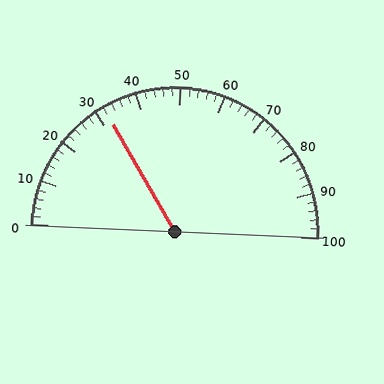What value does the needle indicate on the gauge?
The needle indicates approximately 32.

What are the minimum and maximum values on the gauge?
The gauge ranges from 0 to 100.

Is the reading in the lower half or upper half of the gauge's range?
The reading is in the lower half of the range (0 to 100).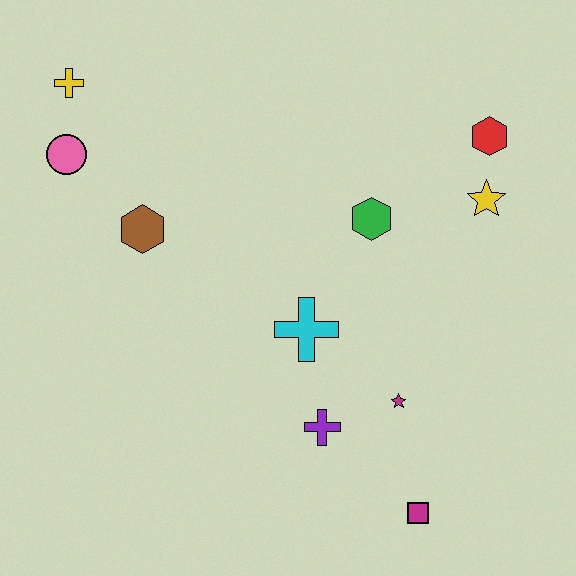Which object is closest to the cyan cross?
The purple cross is closest to the cyan cross.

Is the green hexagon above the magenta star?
Yes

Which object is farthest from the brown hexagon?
The magenta square is farthest from the brown hexagon.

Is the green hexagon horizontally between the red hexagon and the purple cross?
Yes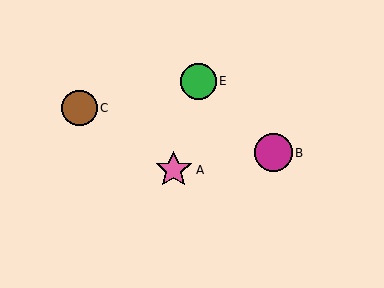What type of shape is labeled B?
Shape B is a magenta circle.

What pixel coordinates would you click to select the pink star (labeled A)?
Click at (174, 170) to select the pink star A.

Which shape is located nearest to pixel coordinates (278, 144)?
The magenta circle (labeled B) at (274, 153) is nearest to that location.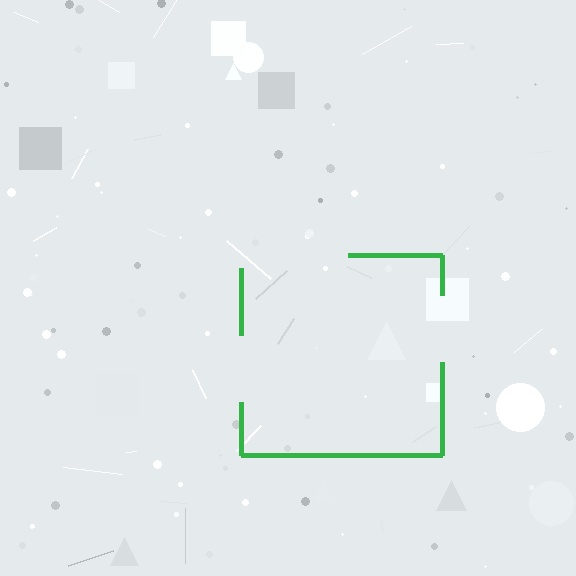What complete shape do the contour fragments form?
The contour fragments form a square.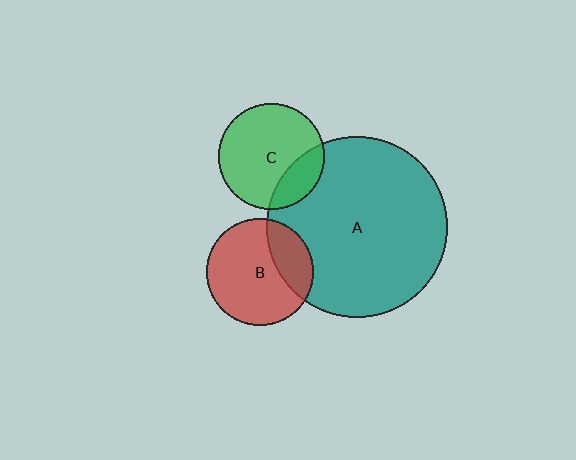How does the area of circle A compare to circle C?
Approximately 2.9 times.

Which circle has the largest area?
Circle A (teal).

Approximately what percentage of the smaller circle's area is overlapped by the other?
Approximately 25%.